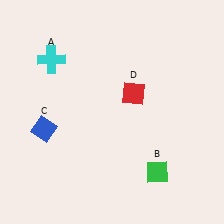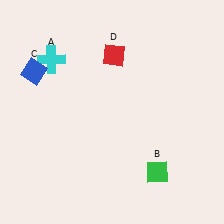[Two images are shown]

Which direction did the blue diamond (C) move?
The blue diamond (C) moved up.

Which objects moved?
The objects that moved are: the blue diamond (C), the red diamond (D).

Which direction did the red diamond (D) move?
The red diamond (D) moved up.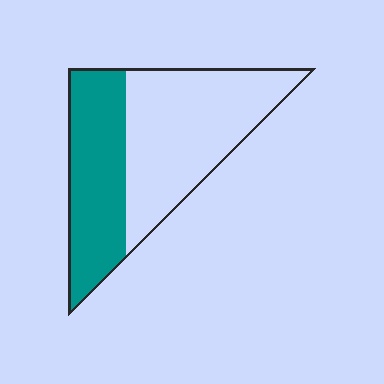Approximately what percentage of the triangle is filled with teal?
Approximately 40%.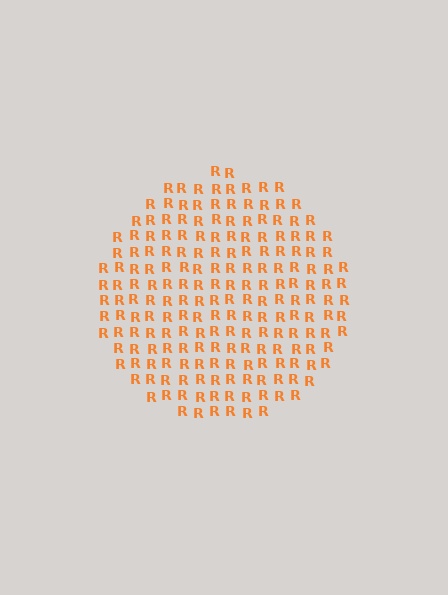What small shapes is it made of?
It is made of small letter R's.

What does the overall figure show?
The overall figure shows a circle.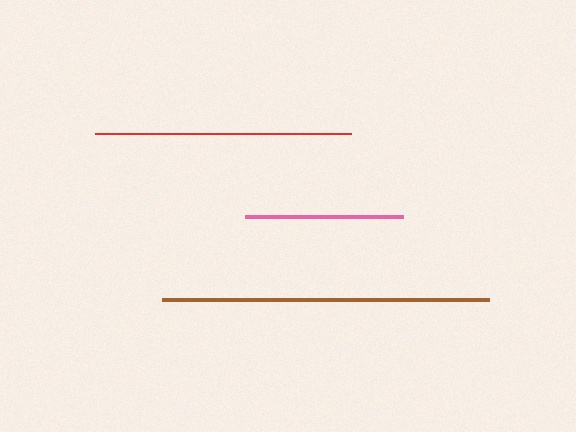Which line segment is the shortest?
The pink line is the shortest at approximately 158 pixels.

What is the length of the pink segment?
The pink segment is approximately 158 pixels long.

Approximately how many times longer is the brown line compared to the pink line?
The brown line is approximately 2.1 times the length of the pink line.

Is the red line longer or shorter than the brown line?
The brown line is longer than the red line.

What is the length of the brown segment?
The brown segment is approximately 327 pixels long.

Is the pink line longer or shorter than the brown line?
The brown line is longer than the pink line.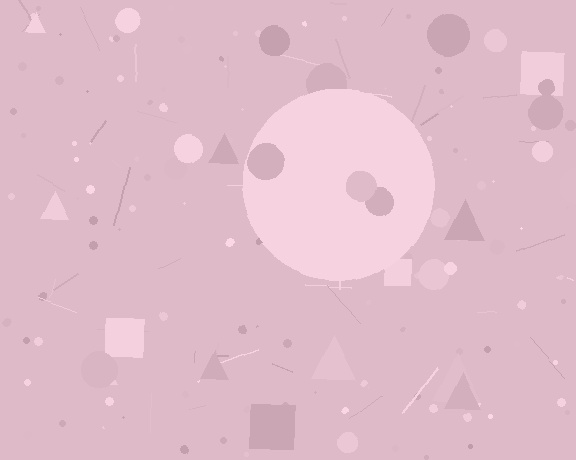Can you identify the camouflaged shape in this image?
The camouflaged shape is a circle.